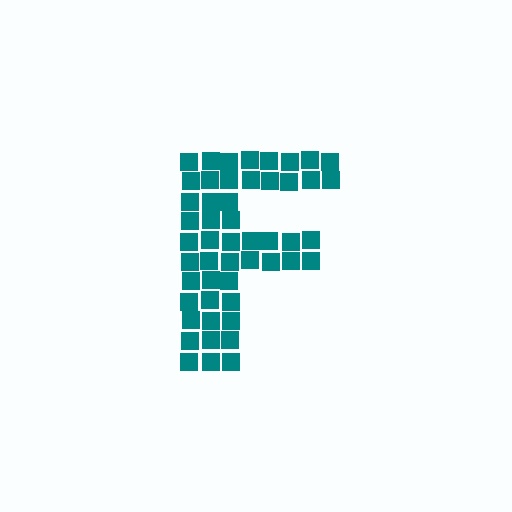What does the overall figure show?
The overall figure shows the letter F.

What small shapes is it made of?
It is made of small squares.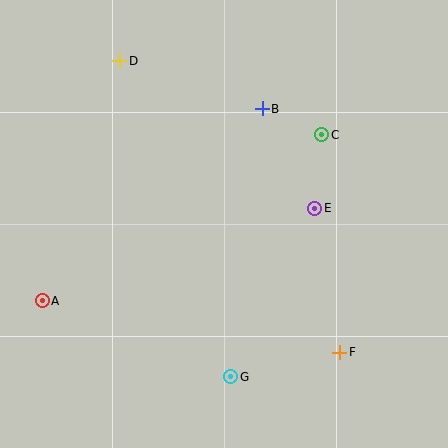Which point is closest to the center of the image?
Point E at (315, 208) is closest to the center.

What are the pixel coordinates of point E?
Point E is at (315, 208).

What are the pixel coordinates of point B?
Point B is at (262, 109).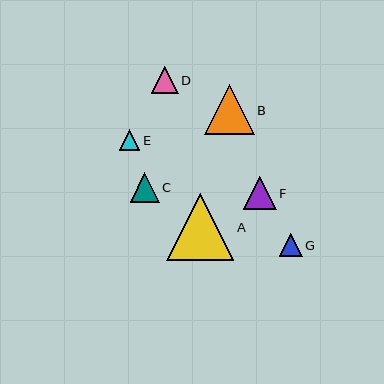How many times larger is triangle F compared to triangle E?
Triangle F is approximately 1.6 times the size of triangle E.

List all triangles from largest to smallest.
From largest to smallest: A, B, F, C, D, G, E.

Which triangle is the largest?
Triangle A is the largest with a size of approximately 67 pixels.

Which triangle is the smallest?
Triangle E is the smallest with a size of approximately 20 pixels.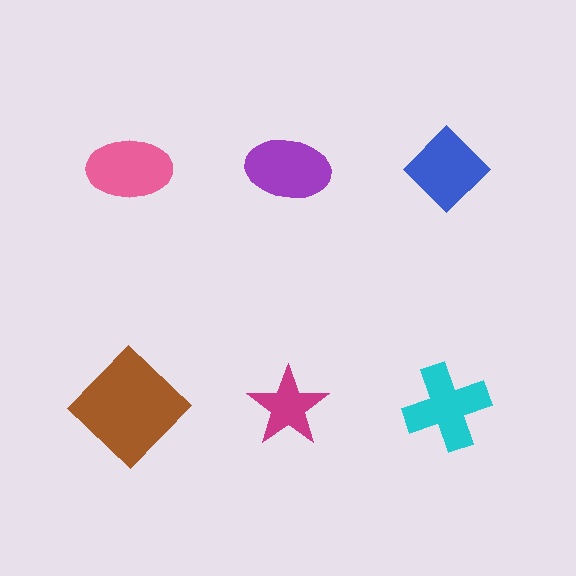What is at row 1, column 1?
A pink ellipse.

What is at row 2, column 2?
A magenta star.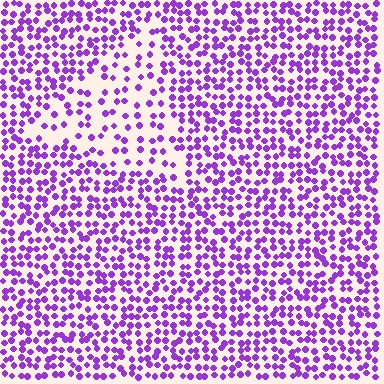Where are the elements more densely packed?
The elements are more densely packed outside the triangle boundary.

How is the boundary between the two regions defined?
The boundary is defined by a change in element density (approximately 2.0x ratio). All elements are the same color, size, and shape.